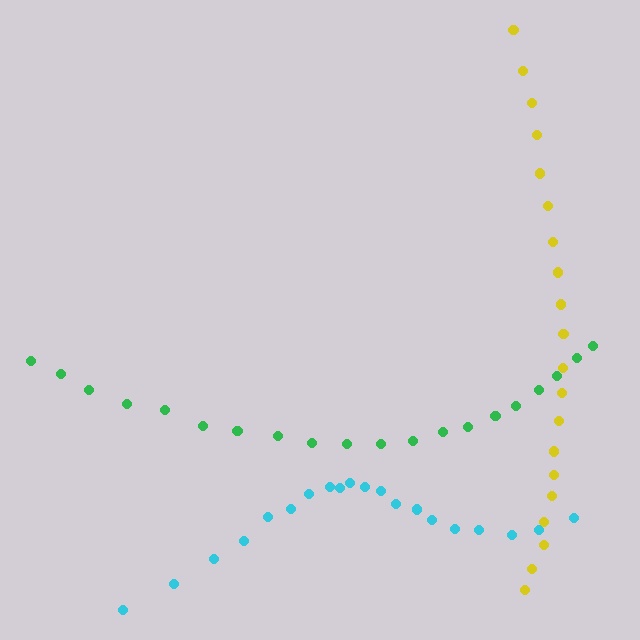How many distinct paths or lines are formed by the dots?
There are 3 distinct paths.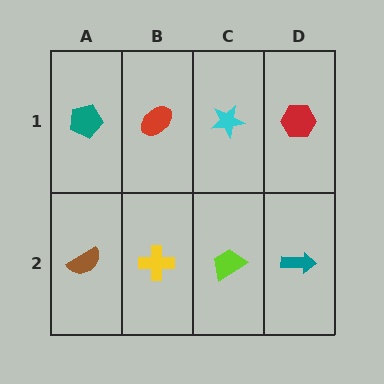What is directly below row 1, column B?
A yellow cross.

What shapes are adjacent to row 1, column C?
A lime trapezoid (row 2, column C), a red ellipse (row 1, column B), a red hexagon (row 1, column D).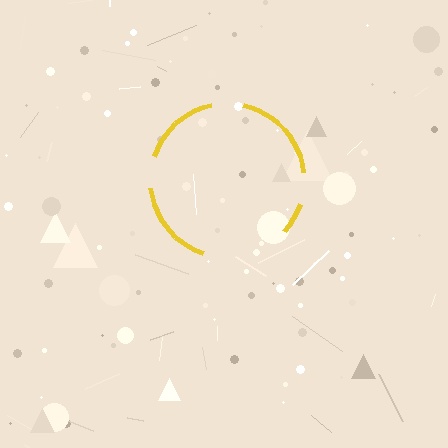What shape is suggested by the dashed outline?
The dashed outline suggests a circle.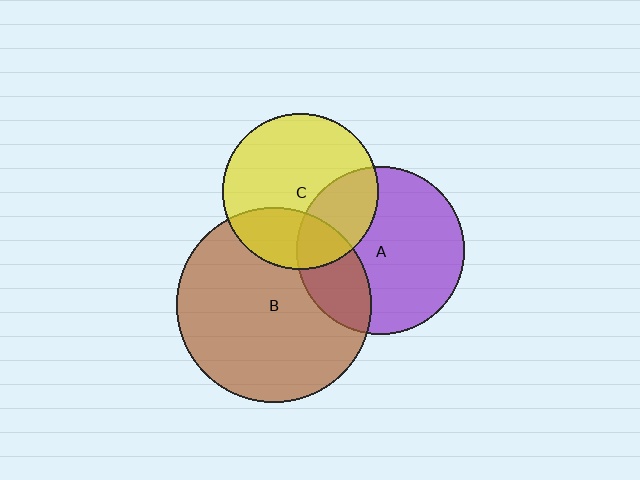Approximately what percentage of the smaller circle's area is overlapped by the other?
Approximately 30%.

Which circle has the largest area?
Circle B (brown).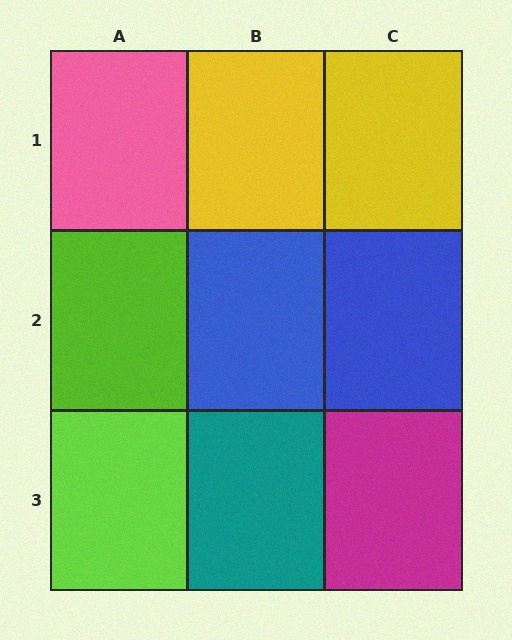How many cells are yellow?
2 cells are yellow.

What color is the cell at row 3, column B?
Teal.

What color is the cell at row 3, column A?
Lime.